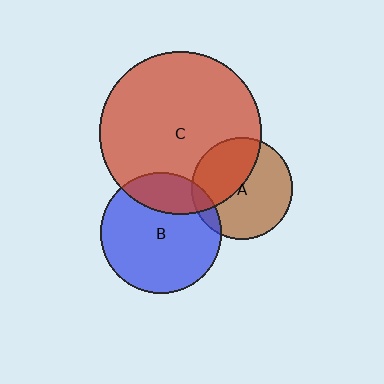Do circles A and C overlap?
Yes.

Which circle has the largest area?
Circle C (red).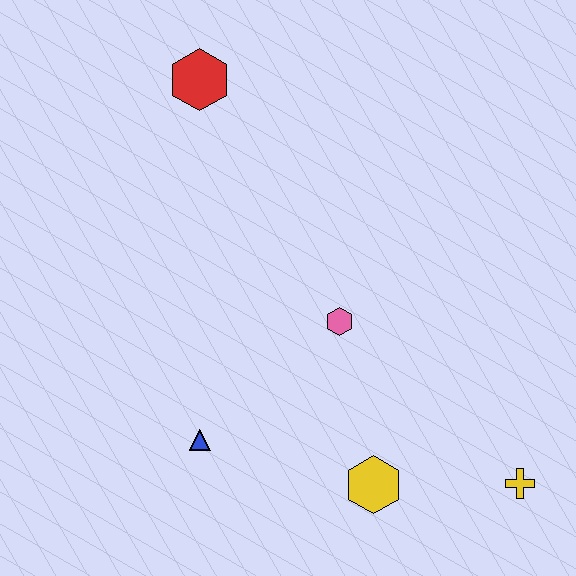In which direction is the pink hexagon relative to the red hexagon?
The pink hexagon is below the red hexagon.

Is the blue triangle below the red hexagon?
Yes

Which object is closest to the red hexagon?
The pink hexagon is closest to the red hexagon.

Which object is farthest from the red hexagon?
The yellow cross is farthest from the red hexagon.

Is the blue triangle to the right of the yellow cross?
No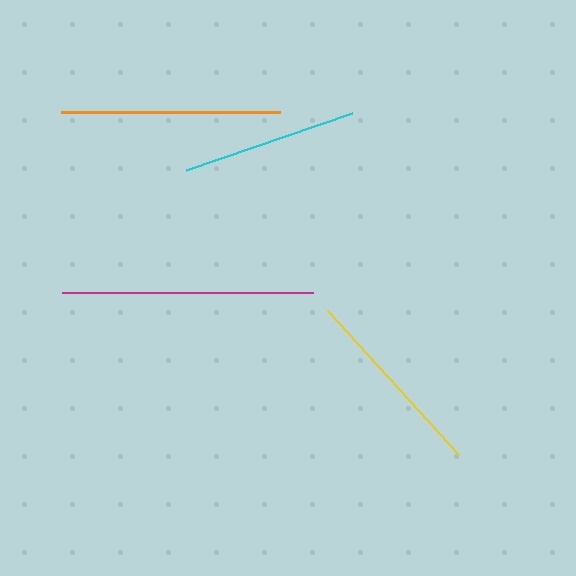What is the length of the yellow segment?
The yellow segment is approximately 195 pixels long.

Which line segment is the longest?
The magenta line is the longest at approximately 251 pixels.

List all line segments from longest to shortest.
From longest to shortest: magenta, orange, yellow, cyan.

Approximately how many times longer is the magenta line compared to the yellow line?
The magenta line is approximately 1.3 times the length of the yellow line.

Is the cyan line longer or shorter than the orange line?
The orange line is longer than the cyan line.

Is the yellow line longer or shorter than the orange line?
The orange line is longer than the yellow line.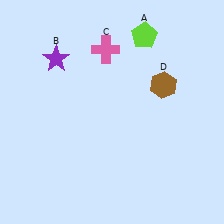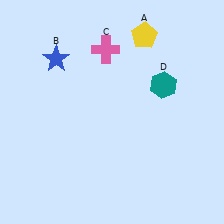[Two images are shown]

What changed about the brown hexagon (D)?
In Image 1, D is brown. In Image 2, it changed to teal.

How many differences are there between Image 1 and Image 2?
There are 3 differences between the two images.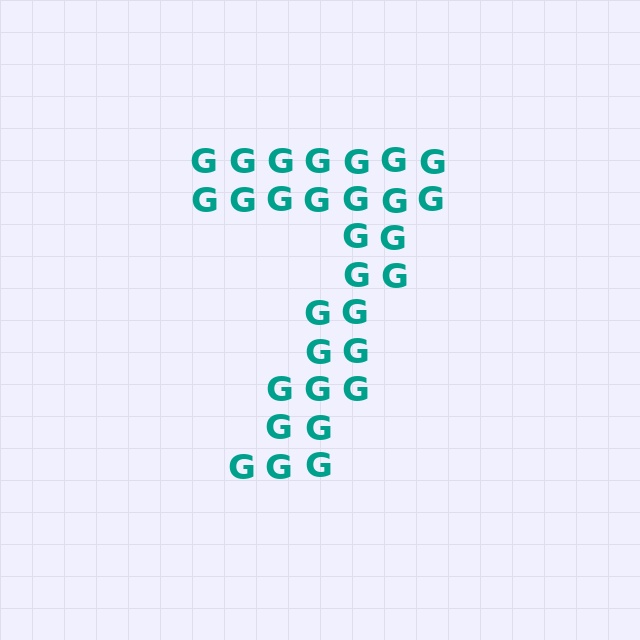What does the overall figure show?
The overall figure shows the digit 7.